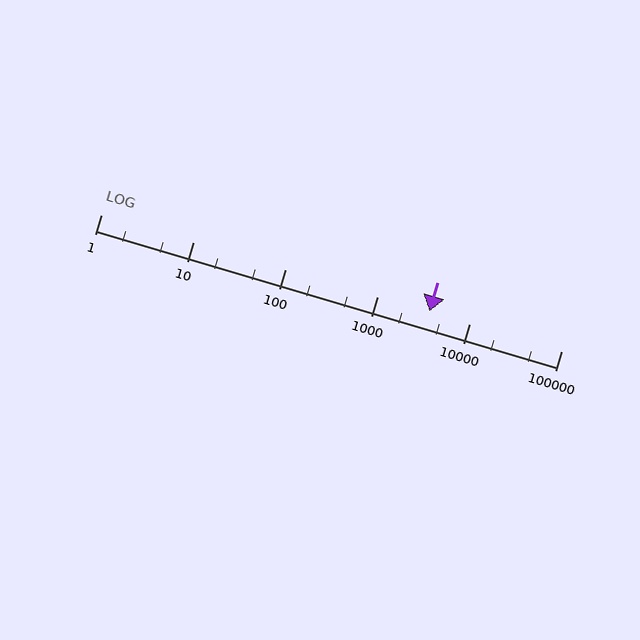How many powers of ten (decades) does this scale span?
The scale spans 5 decades, from 1 to 100000.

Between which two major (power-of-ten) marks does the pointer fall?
The pointer is between 1000 and 10000.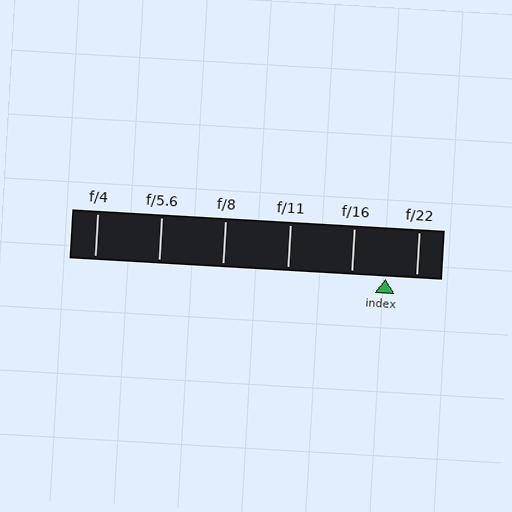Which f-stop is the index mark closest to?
The index mark is closest to f/22.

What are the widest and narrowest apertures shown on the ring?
The widest aperture shown is f/4 and the narrowest is f/22.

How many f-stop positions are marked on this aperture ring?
There are 6 f-stop positions marked.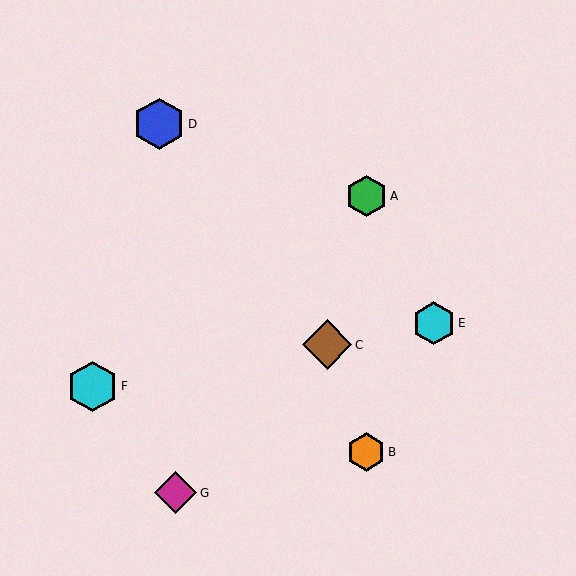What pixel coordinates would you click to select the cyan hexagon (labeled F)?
Click at (92, 386) to select the cyan hexagon F.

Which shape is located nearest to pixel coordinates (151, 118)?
The blue hexagon (labeled D) at (159, 124) is nearest to that location.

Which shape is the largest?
The blue hexagon (labeled D) is the largest.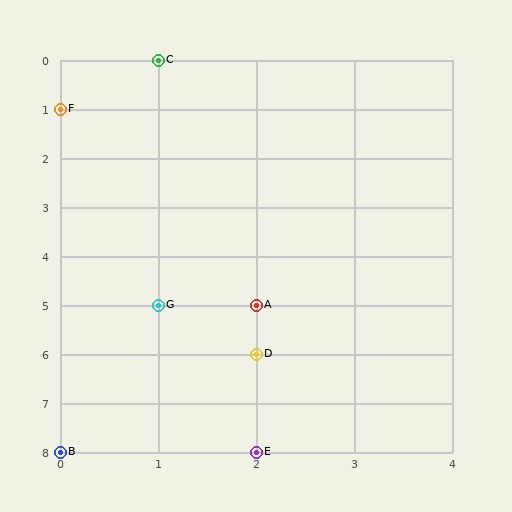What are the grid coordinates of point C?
Point C is at grid coordinates (1, 0).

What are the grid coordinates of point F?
Point F is at grid coordinates (0, 1).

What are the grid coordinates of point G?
Point G is at grid coordinates (1, 5).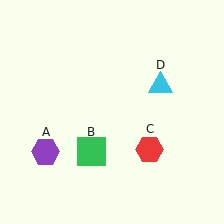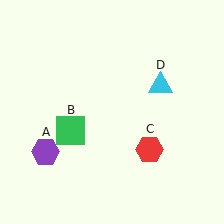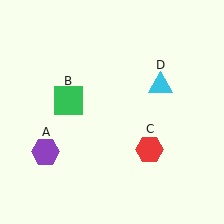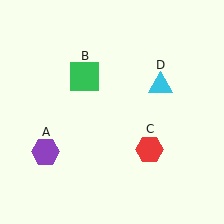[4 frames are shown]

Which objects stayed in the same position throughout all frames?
Purple hexagon (object A) and red hexagon (object C) and cyan triangle (object D) remained stationary.